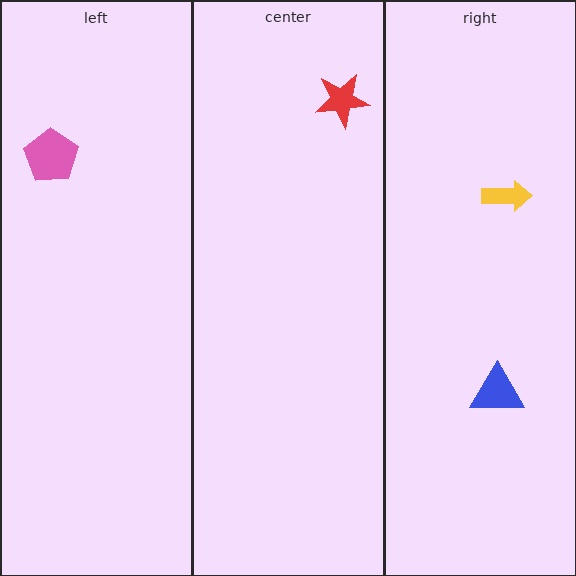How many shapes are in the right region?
2.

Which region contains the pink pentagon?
The left region.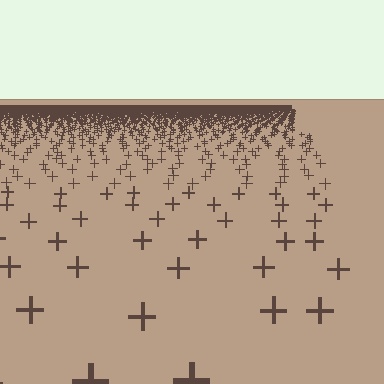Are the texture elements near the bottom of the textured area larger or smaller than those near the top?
Larger. Near the bottom, elements are closer to the viewer and appear at a bigger on-screen size.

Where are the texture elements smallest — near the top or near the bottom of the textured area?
Near the top.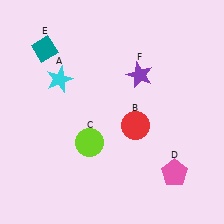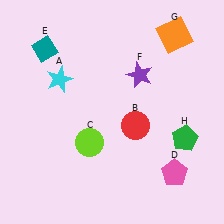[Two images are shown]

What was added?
An orange square (G), a green pentagon (H) were added in Image 2.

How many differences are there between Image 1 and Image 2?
There are 2 differences between the two images.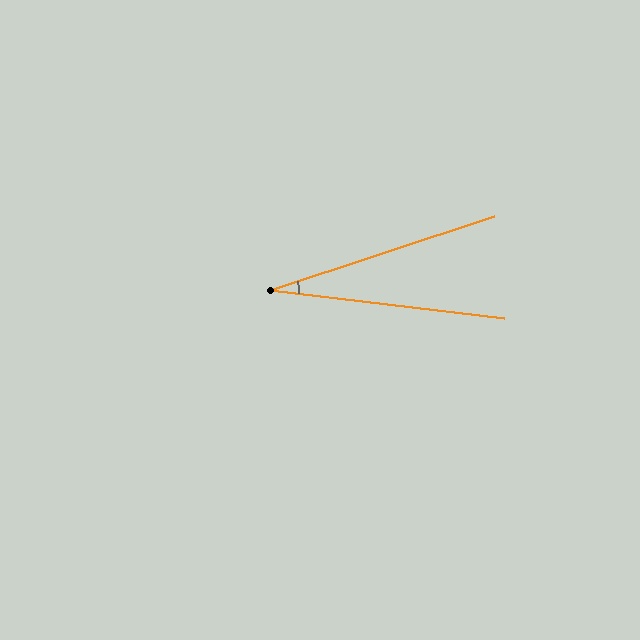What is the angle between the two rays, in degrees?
Approximately 25 degrees.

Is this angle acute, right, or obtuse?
It is acute.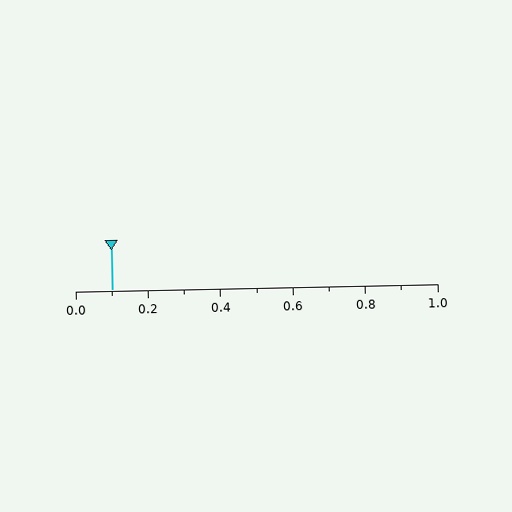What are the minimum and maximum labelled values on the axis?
The axis runs from 0.0 to 1.0.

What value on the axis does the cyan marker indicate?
The marker indicates approximately 0.1.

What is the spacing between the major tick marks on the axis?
The major ticks are spaced 0.2 apart.